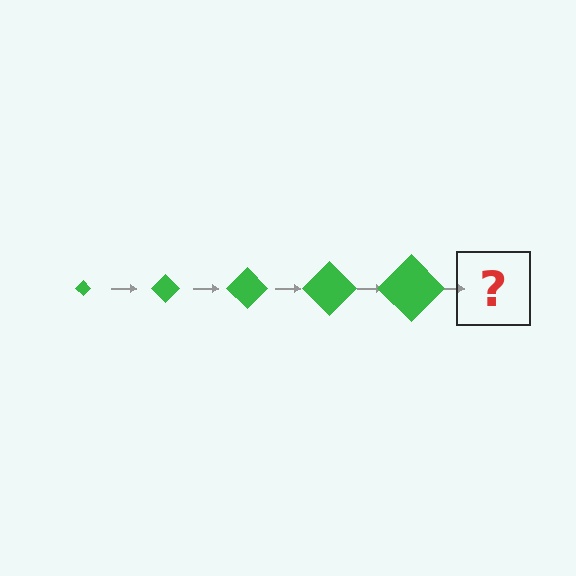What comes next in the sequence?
The next element should be a green diamond, larger than the previous one.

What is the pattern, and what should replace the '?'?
The pattern is that the diamond gets progressively larger each step. The '?' should be a green diamond, larger than the previous one.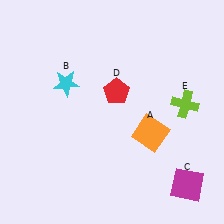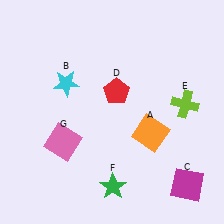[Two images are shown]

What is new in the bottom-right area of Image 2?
A green star (F) was added in the bottom-right area of Image 2.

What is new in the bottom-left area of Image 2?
A pink square (G) was added in the bottom-left area of Image 2.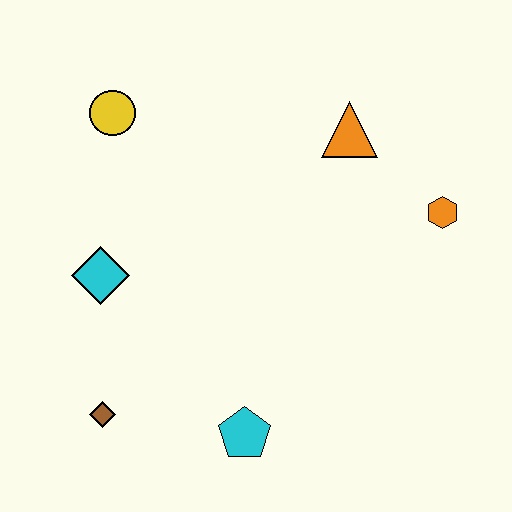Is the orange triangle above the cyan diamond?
Yes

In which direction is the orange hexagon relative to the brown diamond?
The orange hexagon is to the right of the brown diamond.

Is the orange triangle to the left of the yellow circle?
No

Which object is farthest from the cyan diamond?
The orange hexagon is farthest from the cyan diamond.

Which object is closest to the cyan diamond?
The brown diamond is closest to the cyan diamond.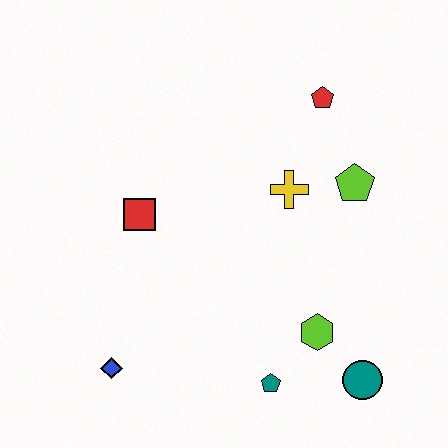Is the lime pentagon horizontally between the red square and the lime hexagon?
No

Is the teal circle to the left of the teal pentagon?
No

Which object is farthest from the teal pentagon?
The red pentagon is farthest from the teal pentagon.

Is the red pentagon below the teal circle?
No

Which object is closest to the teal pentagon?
The lime hexagon is closest to the teal pentagon.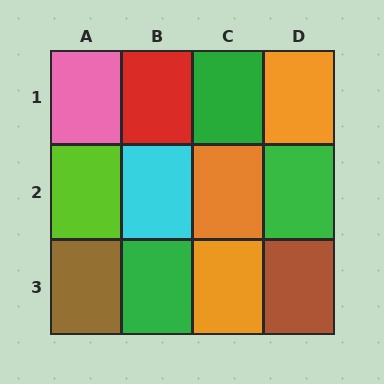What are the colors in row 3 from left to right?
Brown, green, orange, brown.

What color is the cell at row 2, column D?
Green.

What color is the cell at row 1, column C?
Green.